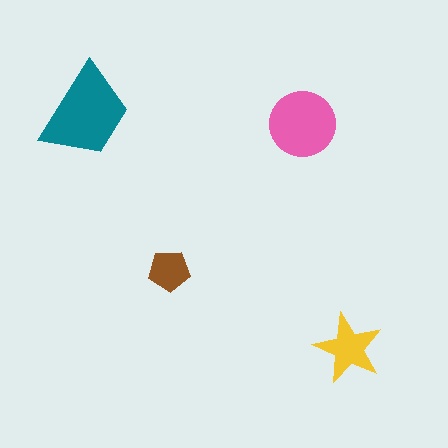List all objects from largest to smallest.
The teal trapezoid, the pink circle, the yellow star, the brown pentagon.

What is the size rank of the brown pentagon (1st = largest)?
4th.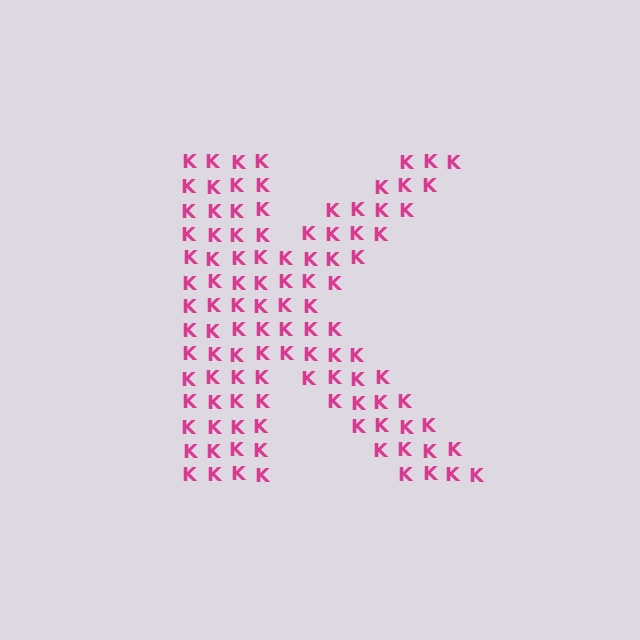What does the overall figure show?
The overall figure shows the letter K.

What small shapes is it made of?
It is made of small letter K's.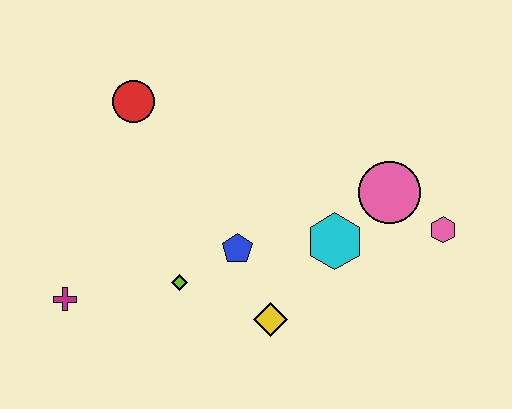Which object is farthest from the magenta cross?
The pink hexagon is farthest from the magenta cross.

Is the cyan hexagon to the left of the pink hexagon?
Yes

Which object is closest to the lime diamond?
The blue pentagon is closest to the lime diamond.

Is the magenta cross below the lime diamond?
Yes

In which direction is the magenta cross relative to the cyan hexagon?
The magenta cross is to the left of the cyan hexagon.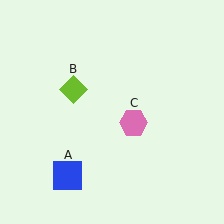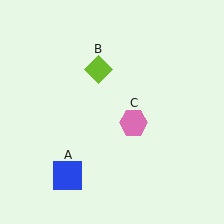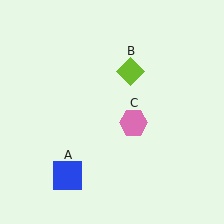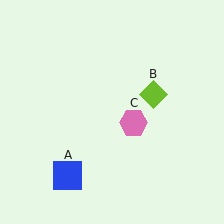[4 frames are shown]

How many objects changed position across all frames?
1 object changed position: lime diamond (object B).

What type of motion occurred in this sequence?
The lime diamond (object B) rotated clockwise around the center of the scene.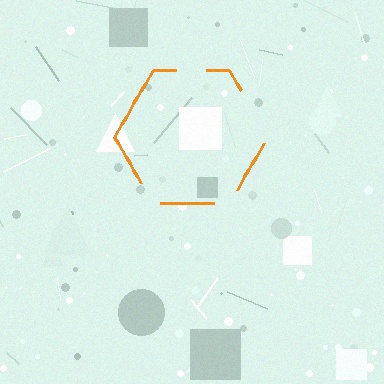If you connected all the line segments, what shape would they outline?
They would outline a hexagon.